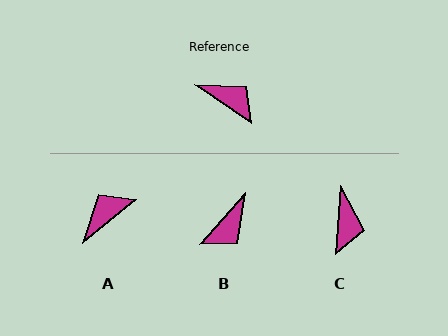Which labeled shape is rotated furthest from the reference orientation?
B, about 96 degrees away.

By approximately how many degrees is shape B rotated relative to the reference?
Approximately 96 degrees clockwise.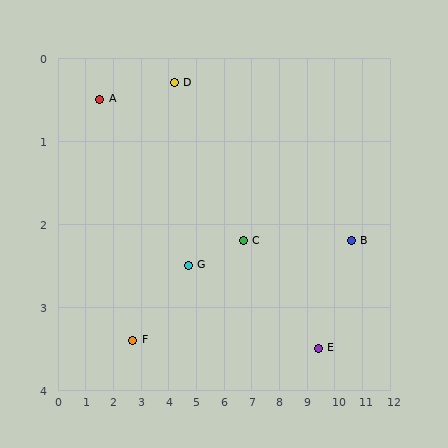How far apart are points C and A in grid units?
Points C and A are about 5.5 grid units apart.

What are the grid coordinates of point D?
Point D is at approximately (4.2, 0.3).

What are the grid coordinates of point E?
Point E is at approximately (9.4, 3.5).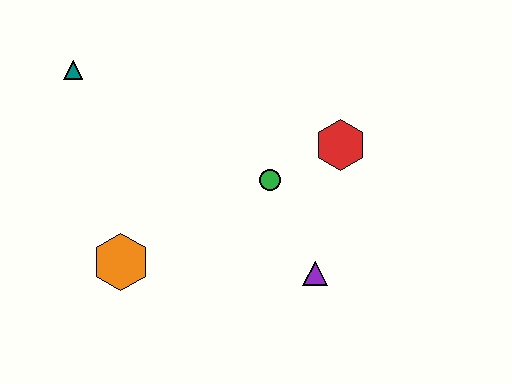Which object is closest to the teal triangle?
The orange hexagon is closest to the teal triangle.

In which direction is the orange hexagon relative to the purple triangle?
The orange hexagon is to the left of the purple triangle.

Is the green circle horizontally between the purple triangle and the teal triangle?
Yes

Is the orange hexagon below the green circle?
Yes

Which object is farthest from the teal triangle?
The purple triangle is farthest from the teal triangle.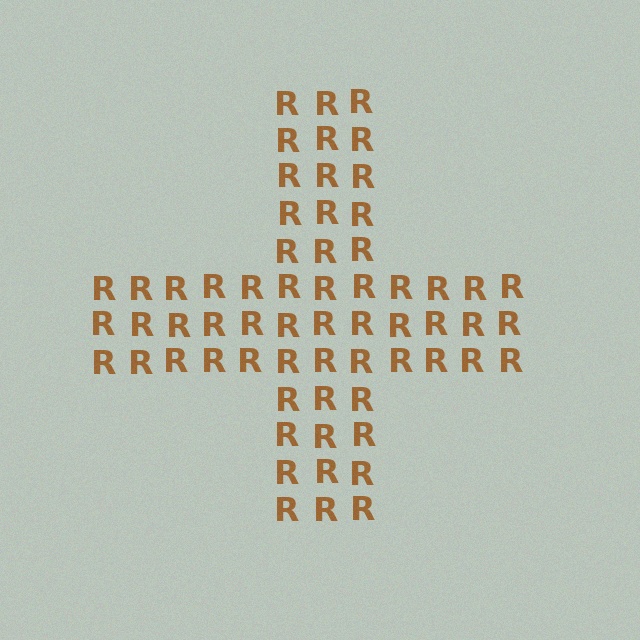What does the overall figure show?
The overall figure shows a cross.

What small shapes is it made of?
It is made of small letter R's.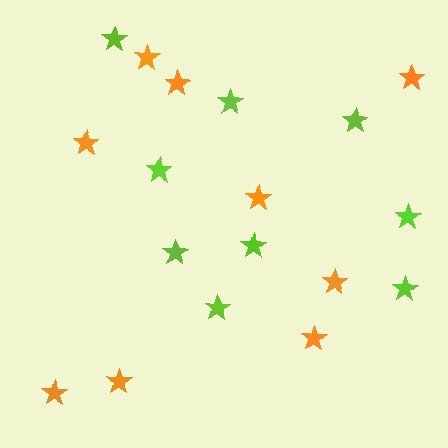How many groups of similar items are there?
There are 2 groups: one group of lime stars (9) and one group of orange stars (9).